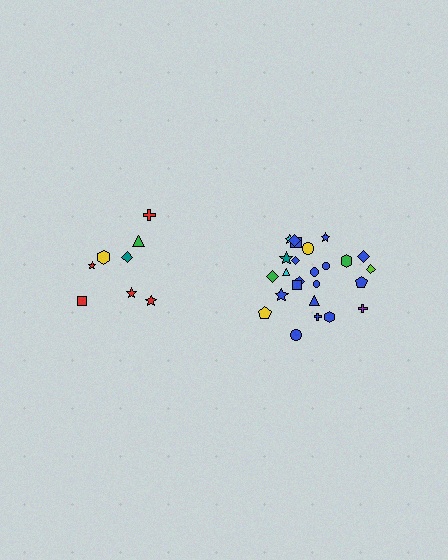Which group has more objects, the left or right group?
The right group.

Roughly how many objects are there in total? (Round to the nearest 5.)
Roughly 35 objects in total.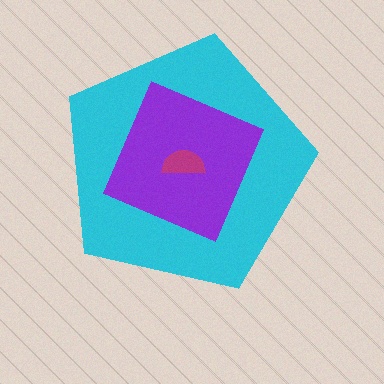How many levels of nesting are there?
3.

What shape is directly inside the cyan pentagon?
The purple diamond.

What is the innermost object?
The magenta semicircle.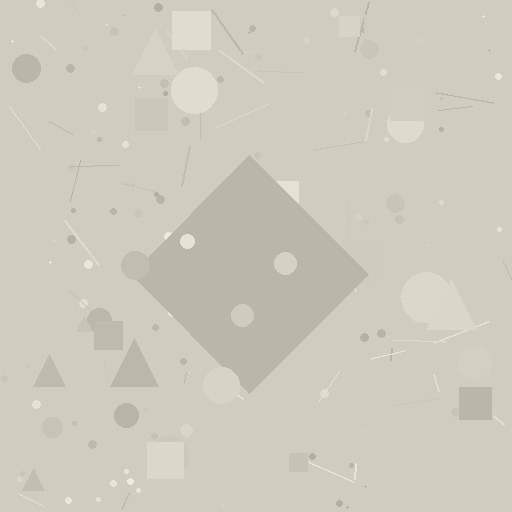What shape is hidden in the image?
A diamond is hidden in the image.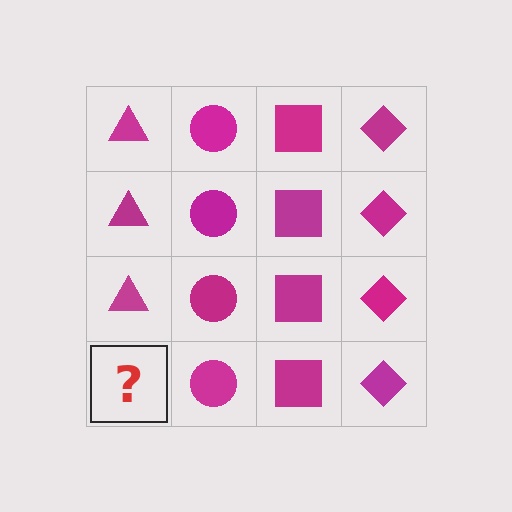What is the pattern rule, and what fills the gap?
The rule is that each column has a consistent shape. The gap should be filled with a magenta triangle.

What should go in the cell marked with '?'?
The missing cell should contain a magenta triangle.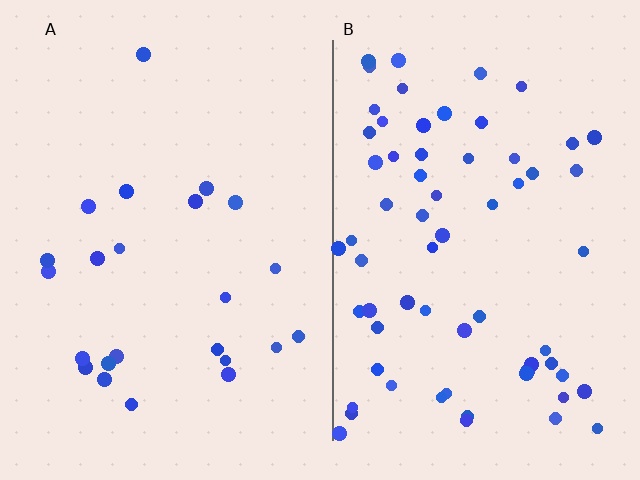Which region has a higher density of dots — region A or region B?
B (the right).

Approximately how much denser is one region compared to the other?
Approximately 2.8× — region B over region A.